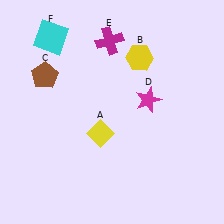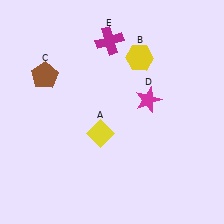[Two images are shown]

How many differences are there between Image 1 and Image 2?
There is 1 difference between the two images.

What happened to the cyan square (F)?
The cyan square (F) was removed in Image 2. It was in the top-left area of Image 1.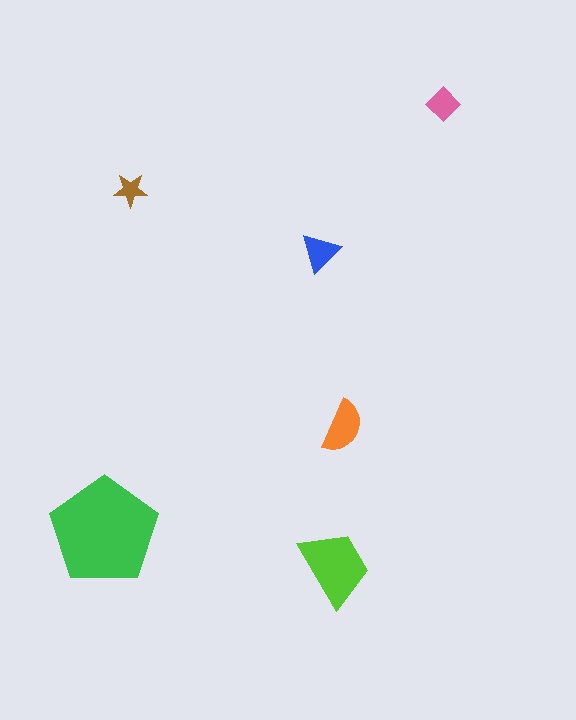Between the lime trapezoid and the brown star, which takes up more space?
The lime trapezoid.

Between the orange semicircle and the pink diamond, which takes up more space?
The orange semicircle.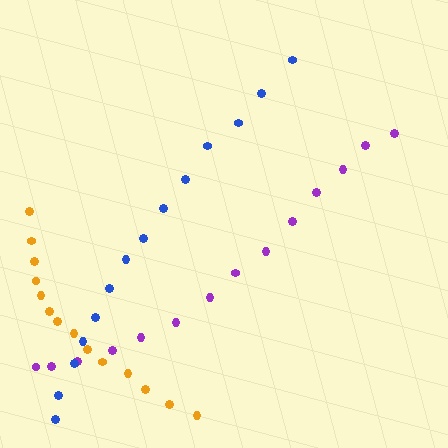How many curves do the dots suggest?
There are 3 distinct paths.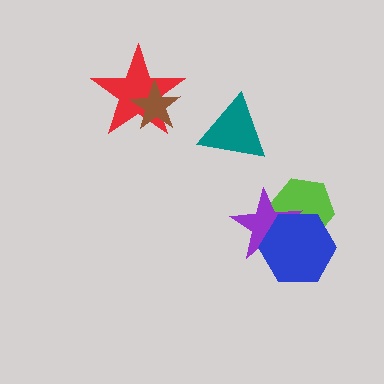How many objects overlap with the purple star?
2 objects overlap with the purple star.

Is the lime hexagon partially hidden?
Yes, it is partially covered by another shape.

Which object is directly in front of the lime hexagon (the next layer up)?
The purple star is directly in front of the lime hexagon.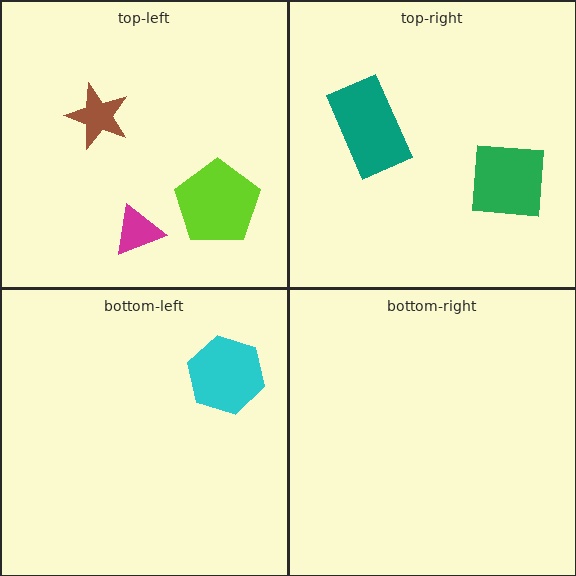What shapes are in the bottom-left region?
The cyan hexagon.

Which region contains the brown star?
The top-left region.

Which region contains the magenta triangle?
The top-left region.